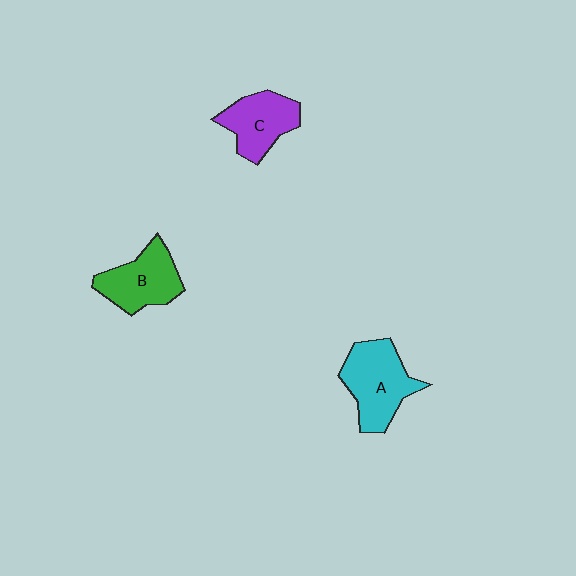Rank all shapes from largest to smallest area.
From largest to smallest: A (cyan), B (green), C (purple).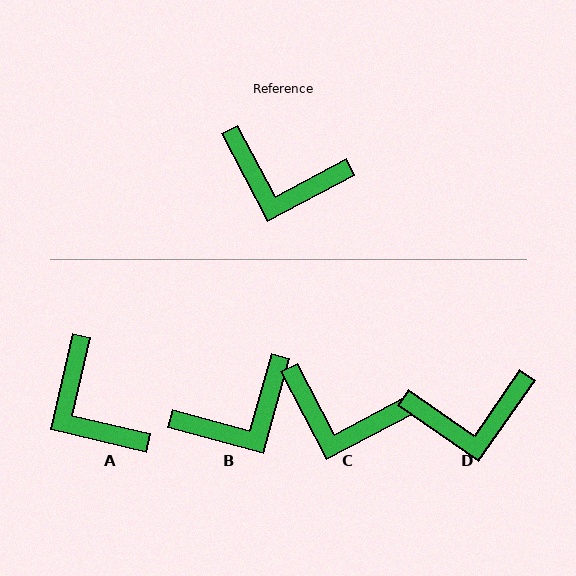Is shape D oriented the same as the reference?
No, it is off by about 28 degrees.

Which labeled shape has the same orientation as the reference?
C.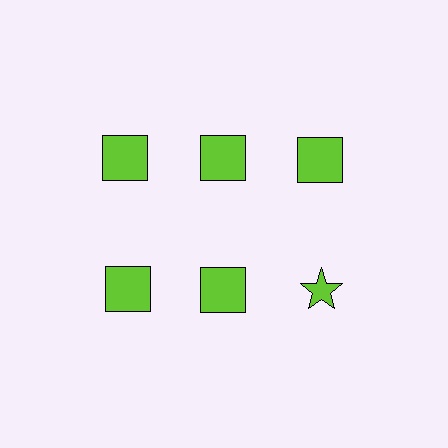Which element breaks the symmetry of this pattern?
The lime star in the second row, center column breaks the symmetry. All other shapes are lime squares.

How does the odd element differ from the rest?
It has a different shape: star instead of square.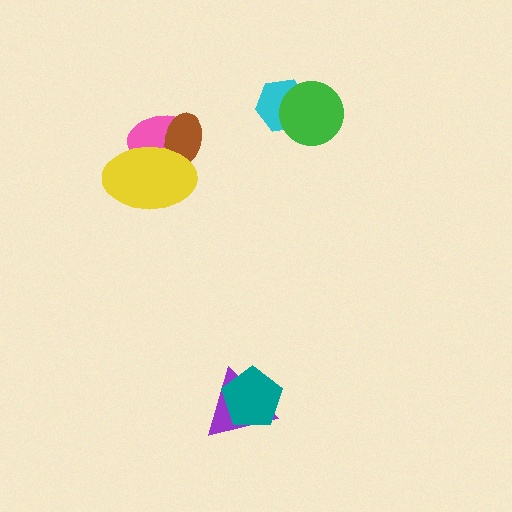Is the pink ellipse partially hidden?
Yes, it is partially covered by another shape.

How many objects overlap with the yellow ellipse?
2 objects overlap with the yellow ellipse.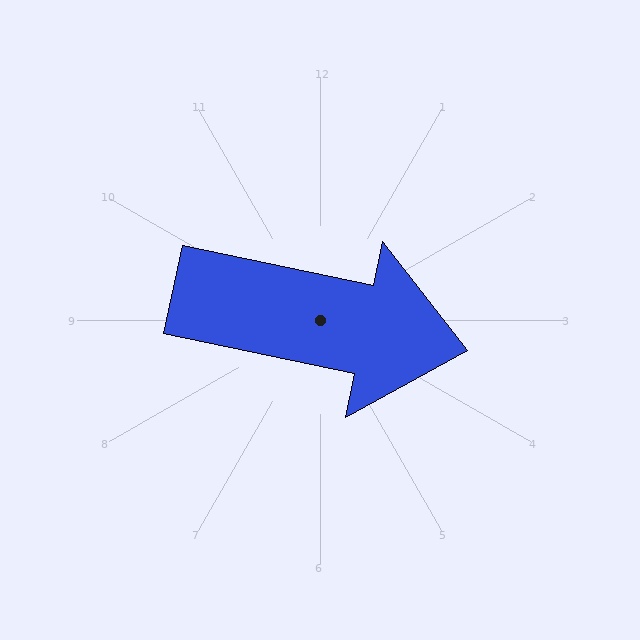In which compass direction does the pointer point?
East.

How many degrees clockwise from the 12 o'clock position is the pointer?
Approximately 102 degrees.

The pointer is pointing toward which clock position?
Roughly 3 o'clock.